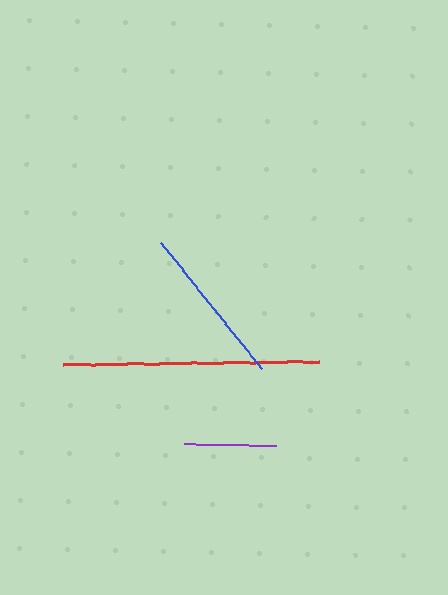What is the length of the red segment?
The red segment is approximately 256 pixels long.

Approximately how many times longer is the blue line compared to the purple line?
The blue line is approximately 1.7 times the length of the purple line.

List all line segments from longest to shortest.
From longest to shortest: red, blue, purple.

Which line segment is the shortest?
The purple line is the shortest at approximately 93 pixels.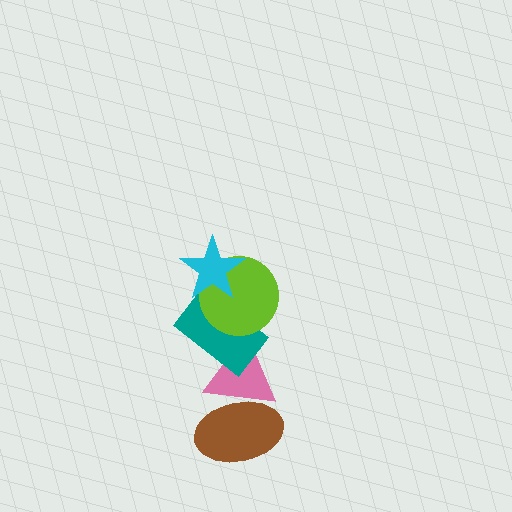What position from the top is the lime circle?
The lime circle is 2nd from the top.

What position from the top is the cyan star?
The cyan star is 1st from the top.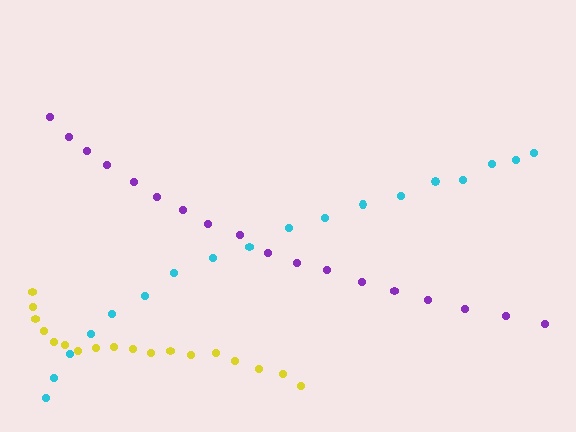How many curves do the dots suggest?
There are 3 distinct paths.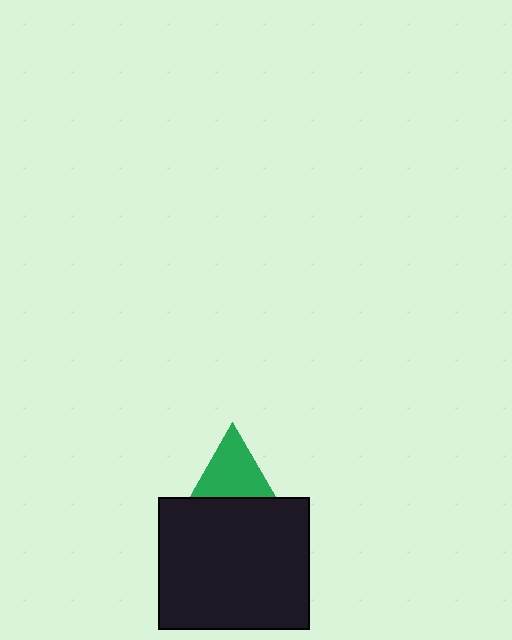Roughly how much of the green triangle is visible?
About half of it is visible (roughly 63%).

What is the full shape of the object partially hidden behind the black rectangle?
The partially hidden object is a green triangle.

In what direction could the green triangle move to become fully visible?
The green triangle could move up. That would shift it out from behind the black rectangle entirely.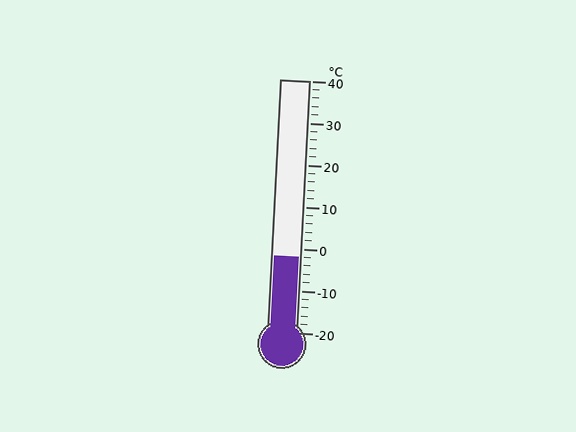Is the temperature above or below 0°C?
The temperature is below 0°C.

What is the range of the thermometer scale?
The thermometer scale ranges from -20°C to 40°C.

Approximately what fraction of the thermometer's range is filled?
The thermometer is filled to approximately 30% of its range.